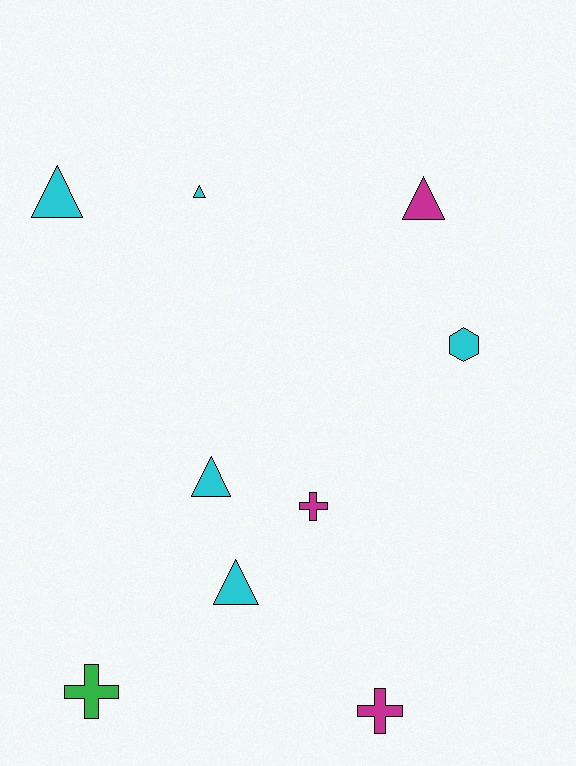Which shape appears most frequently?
Triangle, with 5 objects.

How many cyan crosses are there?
There are no cyan crosses.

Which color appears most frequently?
Cyan, with 5 objects.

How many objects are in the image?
There are 9 objects.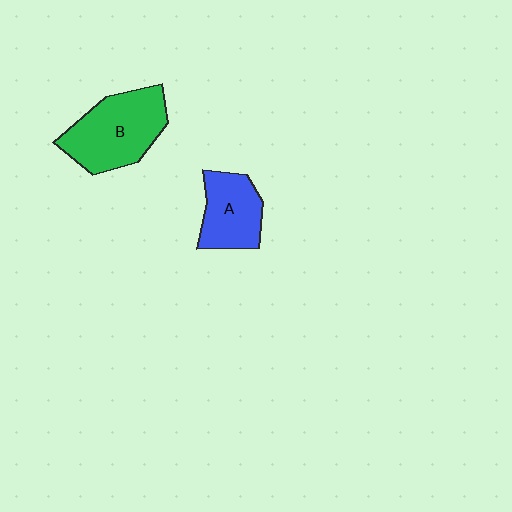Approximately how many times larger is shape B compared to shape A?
Approximately 1.5 times.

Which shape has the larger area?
Shape B (green).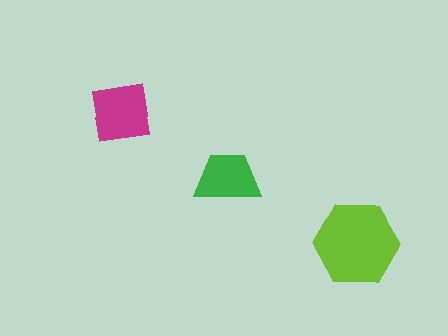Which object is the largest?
The lime hexagon.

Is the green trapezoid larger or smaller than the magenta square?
Smaller.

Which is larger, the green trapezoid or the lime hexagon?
The lime hexagon.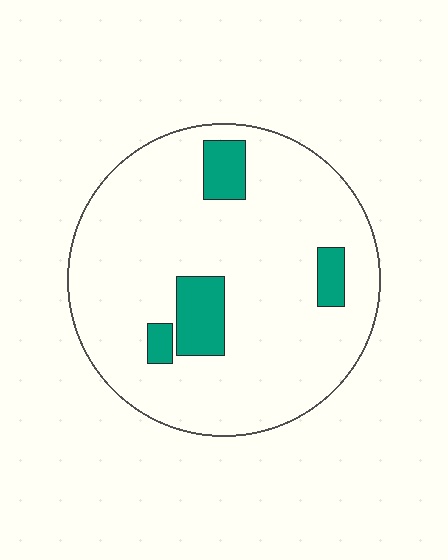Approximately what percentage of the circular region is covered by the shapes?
Approximately 10%.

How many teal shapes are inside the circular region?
4.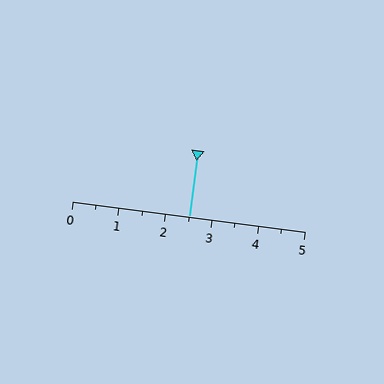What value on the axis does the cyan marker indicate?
The marker indicates approximately 2.5.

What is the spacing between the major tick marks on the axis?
The major ticks are spaced 1 apart.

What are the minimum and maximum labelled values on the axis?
The axis runs from 0 to 5.